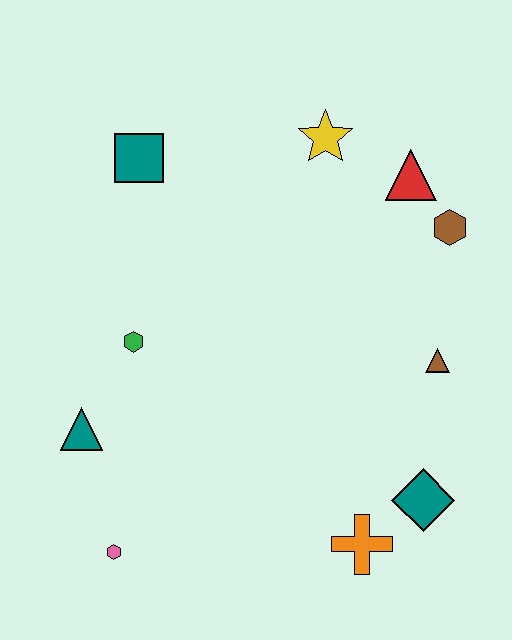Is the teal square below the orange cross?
No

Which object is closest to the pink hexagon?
The teal triangle is closest to the pink hexagon.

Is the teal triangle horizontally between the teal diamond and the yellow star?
No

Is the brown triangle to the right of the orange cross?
Yes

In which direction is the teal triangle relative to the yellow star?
The teal triangle is below the yellow star.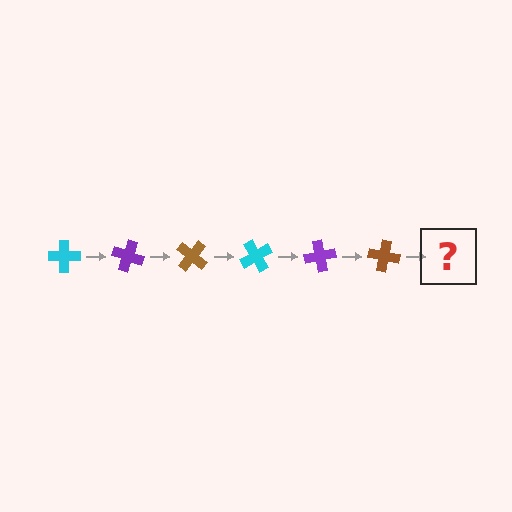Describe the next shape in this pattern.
It should be a cyan cross, rotated 120 degrees from the start.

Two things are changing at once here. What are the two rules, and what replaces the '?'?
The two rules are that it rotates 20 degrees each step and the color cycles through cyan, purple, and brown. The '?' should be a cyan cross, rotated 120 degrees from the start.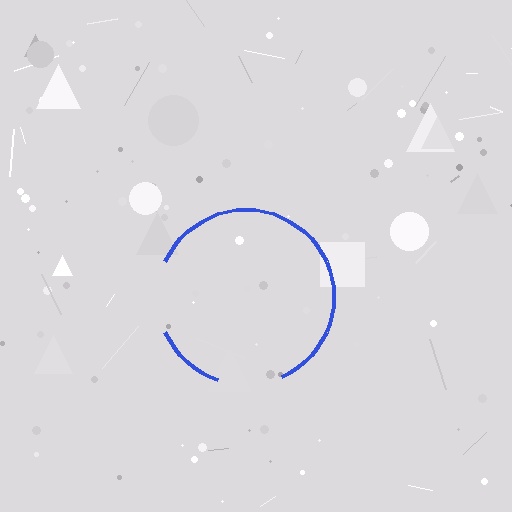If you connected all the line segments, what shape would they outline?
They would outline a circle.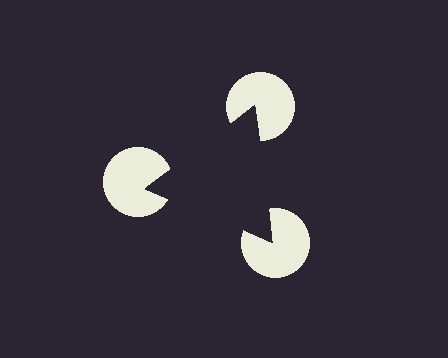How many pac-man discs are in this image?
There are 3 — one at each vertex of the illusory triangle.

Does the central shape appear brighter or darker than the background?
It typically appears slightly darker than the background, even though no actual brightness change is drawn.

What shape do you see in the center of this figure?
An illusory triangle — its edges are inferred from the aligned wedge cuts in the pac-man discs, not physically drawn.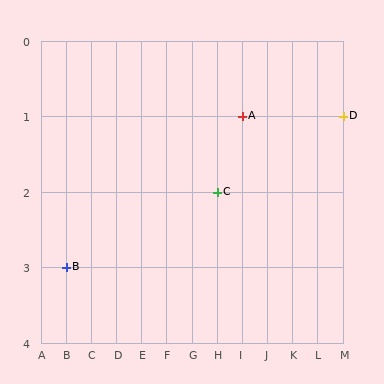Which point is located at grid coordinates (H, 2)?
Point C is at (H, 2).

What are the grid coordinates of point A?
Point A is at grid coordinates (I, 1).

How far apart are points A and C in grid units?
Points A and C are 1 column and 1 row apart (about 1.4 grid units diagonally).